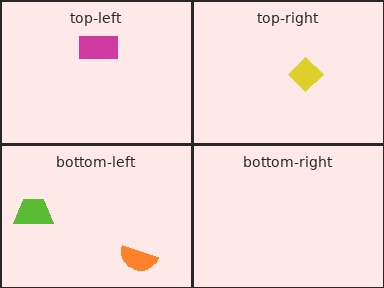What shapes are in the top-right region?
The yellow diamond.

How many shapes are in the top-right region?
1.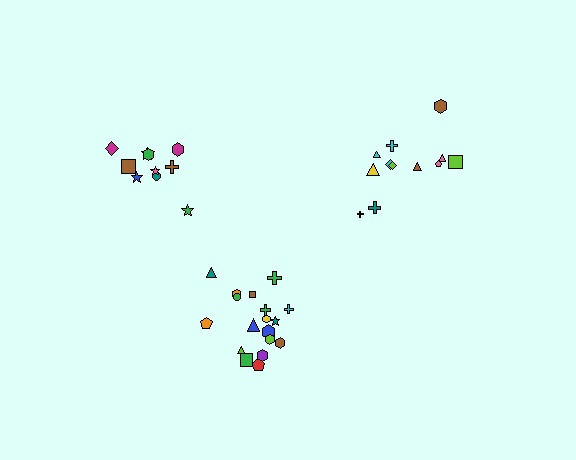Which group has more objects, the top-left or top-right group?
The top-right group.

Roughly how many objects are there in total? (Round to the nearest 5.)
Roughly 40 objects in total.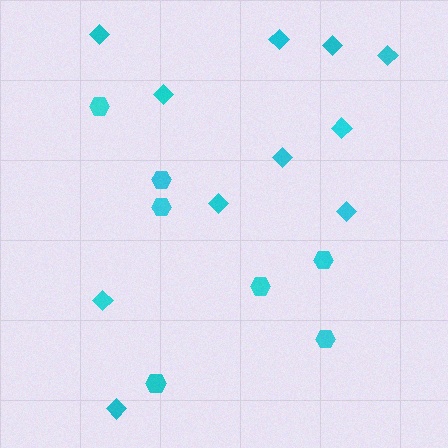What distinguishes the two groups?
There are 2 groups: one group of diamonds (11) and one group of hexagons (7).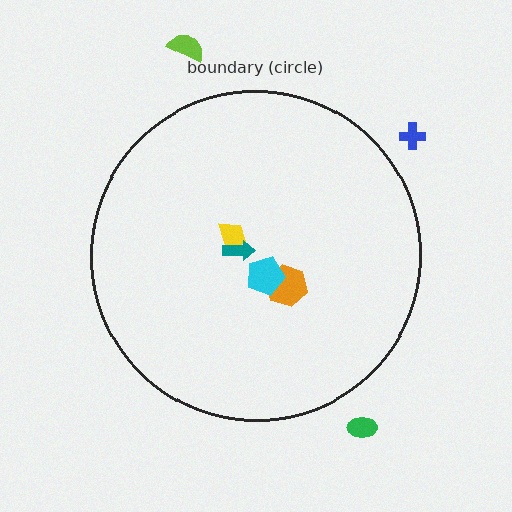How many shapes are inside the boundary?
4 inside, 3 outside.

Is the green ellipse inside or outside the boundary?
Outside.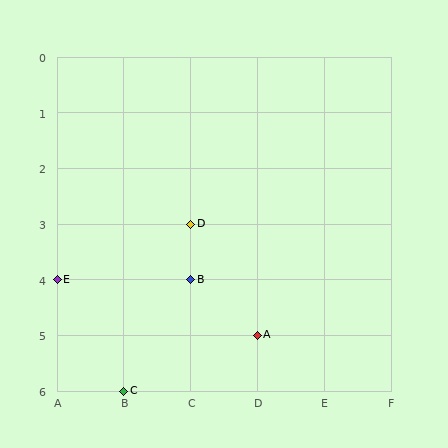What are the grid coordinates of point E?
Point E is at grid coordinates (A, 4).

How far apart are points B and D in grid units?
Points B and D are 1 row apart.